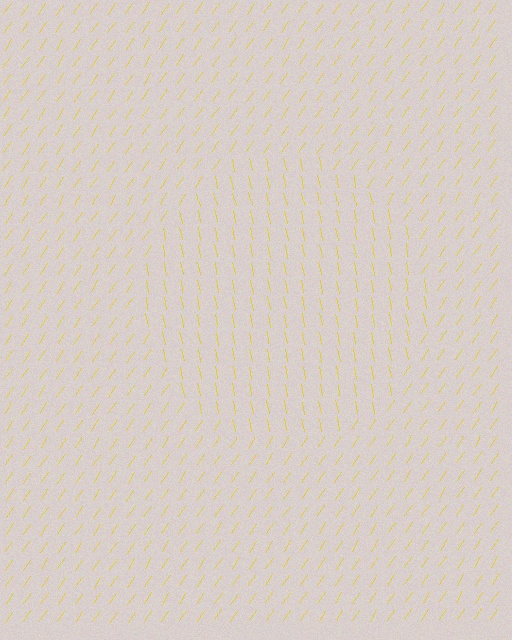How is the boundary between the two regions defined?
The boundary is defined purely by a change in line orientation (approximately 45 degrees difference). All lines are the same color and thickness.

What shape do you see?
I see a circle.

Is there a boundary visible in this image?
Yes, there is a texture boundary formed by a change in line orientation.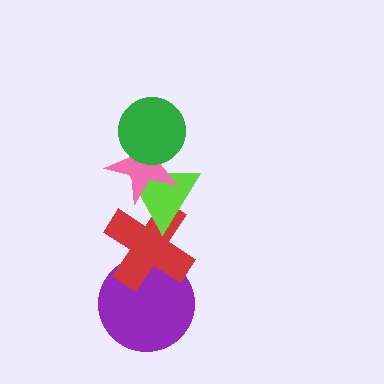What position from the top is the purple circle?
The purple circle is 5th from the top.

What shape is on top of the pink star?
The green circle is on top of the pink star.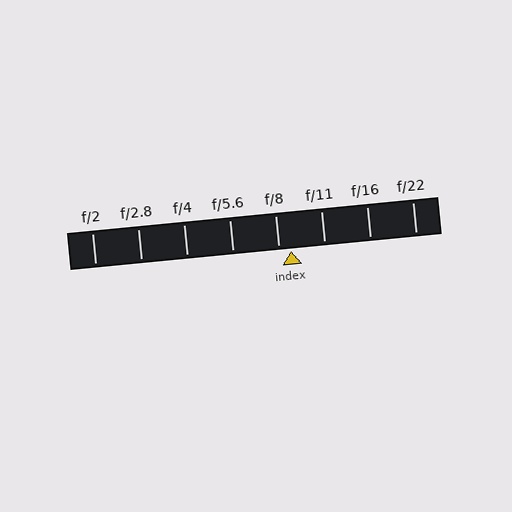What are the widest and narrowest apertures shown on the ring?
The widest aperture shown is f/2 and the narrowest is f/22.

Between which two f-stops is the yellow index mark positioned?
The index mark is between f/8 and f/11.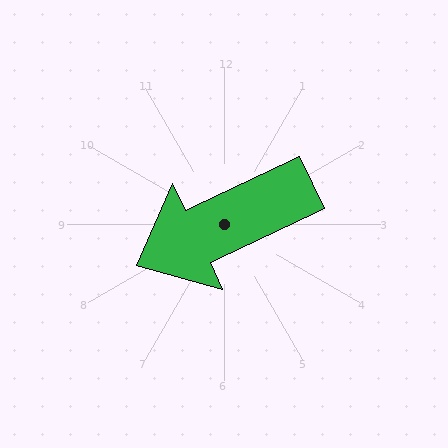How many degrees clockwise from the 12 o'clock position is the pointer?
Approximately 245 degrees.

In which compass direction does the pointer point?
Southwest.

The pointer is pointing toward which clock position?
Roughly 8 o'clock.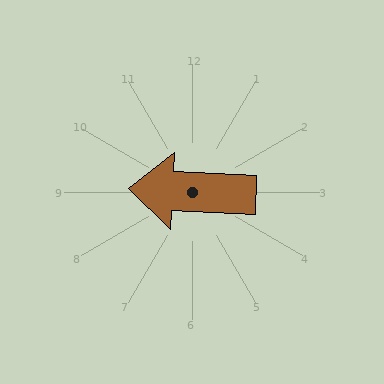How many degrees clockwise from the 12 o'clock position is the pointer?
Approximately 273 degrees.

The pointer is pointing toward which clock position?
Roughly 9 o'clock.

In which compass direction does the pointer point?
West.